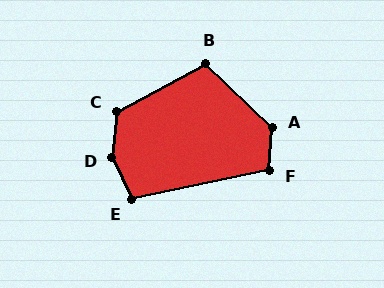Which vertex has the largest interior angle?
D, at approximately 147 degrees.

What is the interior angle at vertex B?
Approximately 107 degrees (obtuse).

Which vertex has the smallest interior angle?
E, at approximately 104 degrees.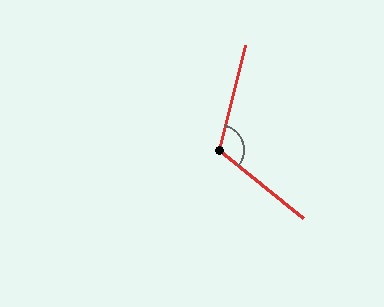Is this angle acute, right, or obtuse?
It is obtuse.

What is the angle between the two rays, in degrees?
Approximately 115 degrees.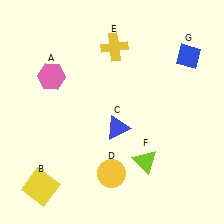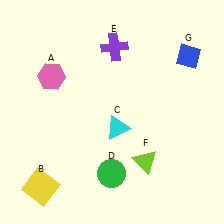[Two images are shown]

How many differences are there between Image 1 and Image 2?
There are 3 differences between the two images.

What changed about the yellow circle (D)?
In Image 1, D is yellow. In Image 2, it changed to green.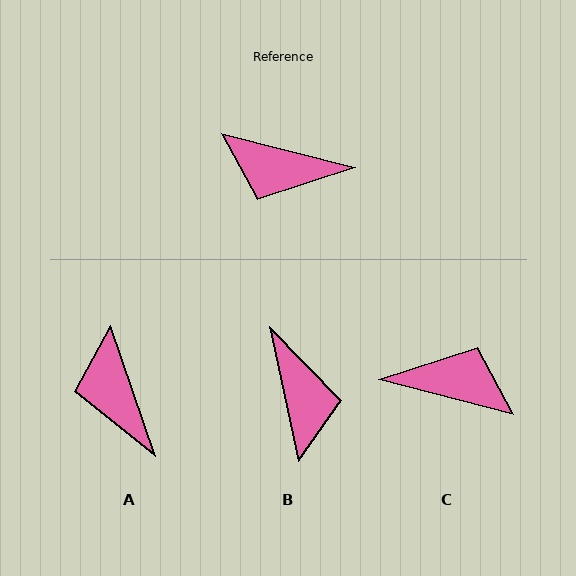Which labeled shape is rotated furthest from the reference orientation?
C, about 179 degrees away.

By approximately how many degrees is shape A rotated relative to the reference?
Approximately 57 degrees clockwise.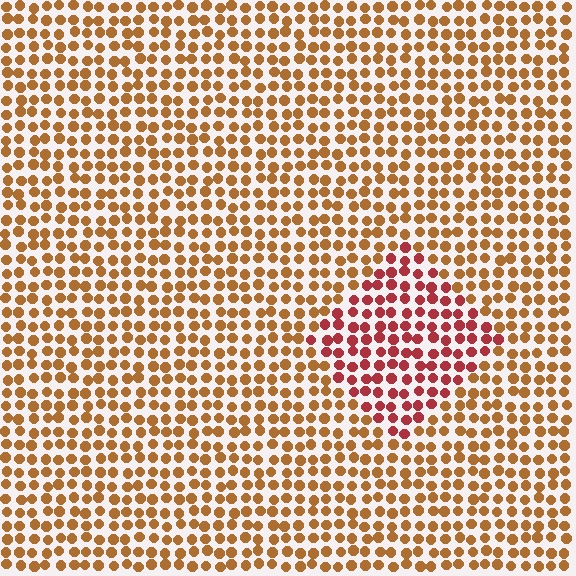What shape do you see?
I see a diamond.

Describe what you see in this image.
The image is filled with small brown elements in a uniform arrangement. A diamond-shaped region is visible where the elements are tinted to a slightly different hue, forming a subtle color boundary.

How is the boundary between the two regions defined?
The boundary is defined purely by a slight shift in hue (about 36 degrees). Spacing, size, and orientation are identical on both sides.